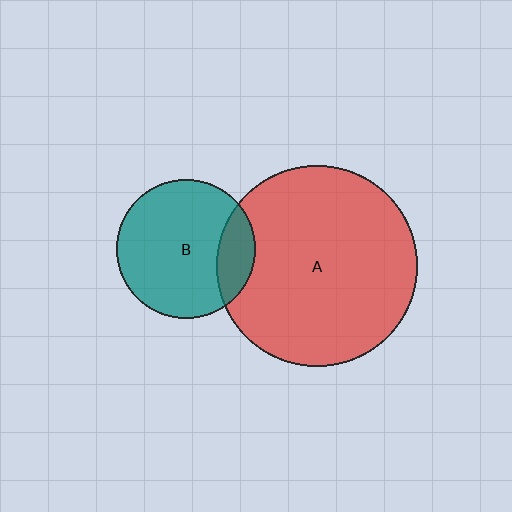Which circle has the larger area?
Circle A (red).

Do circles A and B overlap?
Yes.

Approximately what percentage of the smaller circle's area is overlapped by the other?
Approximately 20%.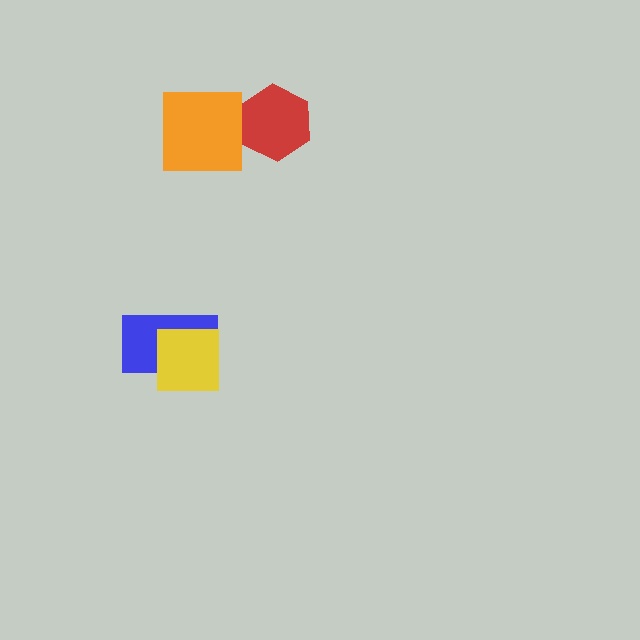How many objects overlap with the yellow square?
1 object overlaps with the yellow square.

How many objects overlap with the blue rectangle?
1 object overlaps with the blue rectangle.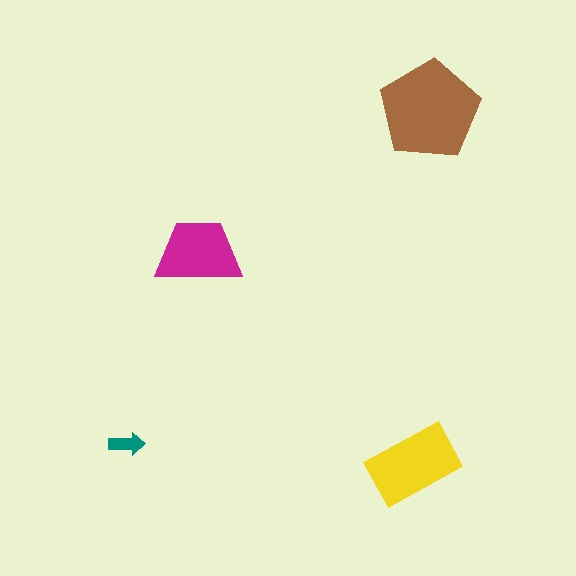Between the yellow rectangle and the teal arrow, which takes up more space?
The yellow rectangle.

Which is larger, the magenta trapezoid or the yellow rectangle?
The yellow rectangle.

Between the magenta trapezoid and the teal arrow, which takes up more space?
The magenta trapezoid.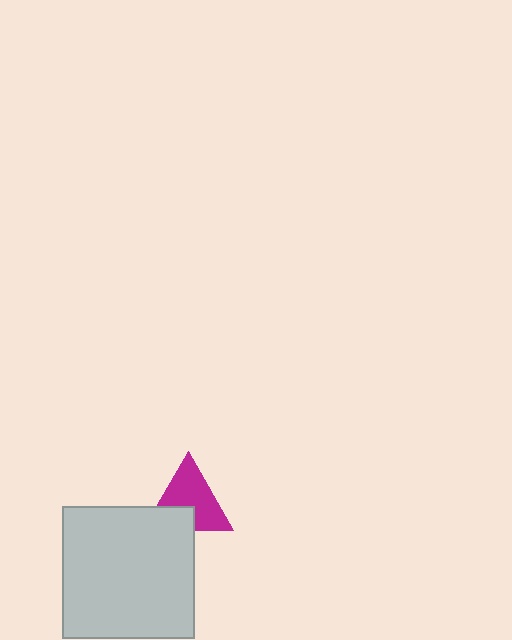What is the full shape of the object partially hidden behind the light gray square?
The partially hidden object is a magenta triangle.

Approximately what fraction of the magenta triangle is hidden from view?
Roughly 32% of the magenta triangle is hidden behind the light gray square.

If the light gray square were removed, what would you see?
You would see the complete magenta triangle.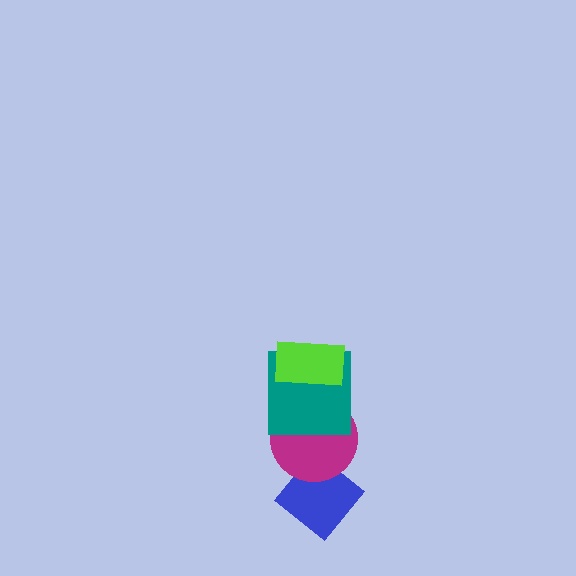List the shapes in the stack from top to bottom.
From top to bottom: the lime rectangle, the teal square, the magenta circle, the blue diamond.